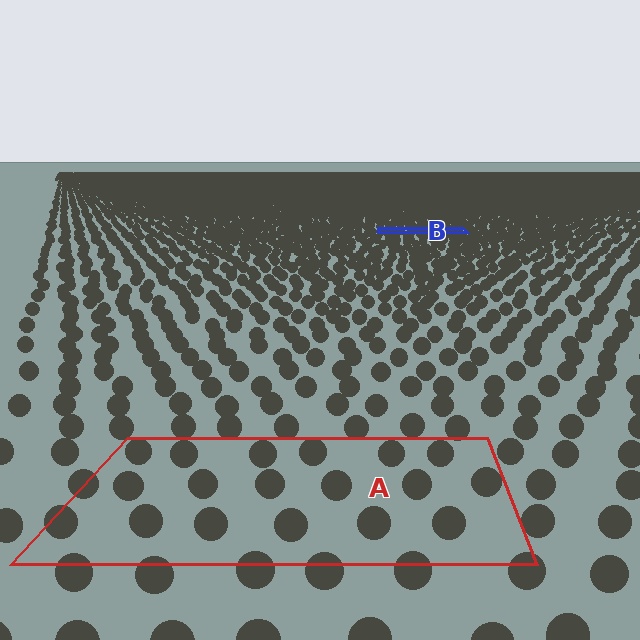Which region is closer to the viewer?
Region A is closer. The texture elements there are larger and more spread out.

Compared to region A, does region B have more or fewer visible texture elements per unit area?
Region B has more texture elements per unit area — they are packed more densely because it is farther away.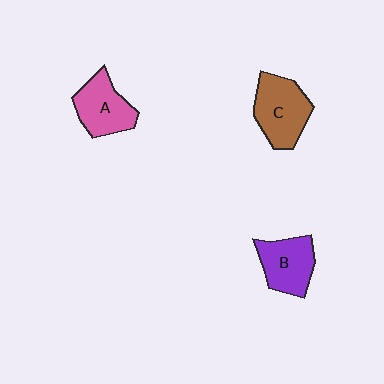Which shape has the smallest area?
Shape A (pink).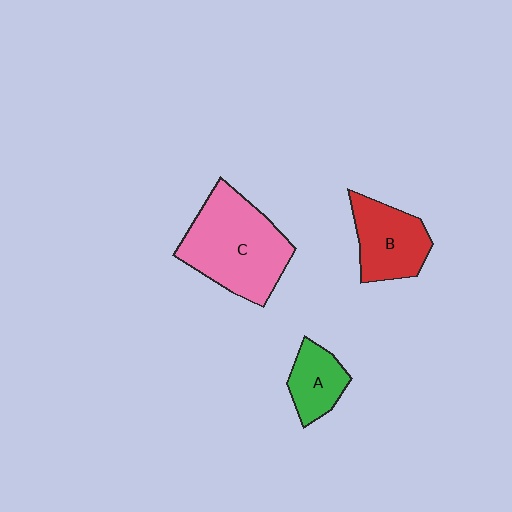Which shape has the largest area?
Shape C (pink).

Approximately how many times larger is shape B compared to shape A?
Approximately 1.5 times.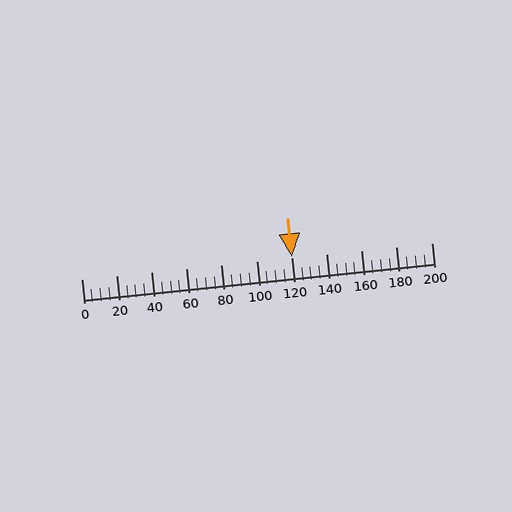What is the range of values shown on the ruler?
The ruler shows values from 0 to 200.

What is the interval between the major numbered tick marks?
The major tick marks are spaced 20 units apart.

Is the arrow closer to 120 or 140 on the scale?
The arrow is closer to 120.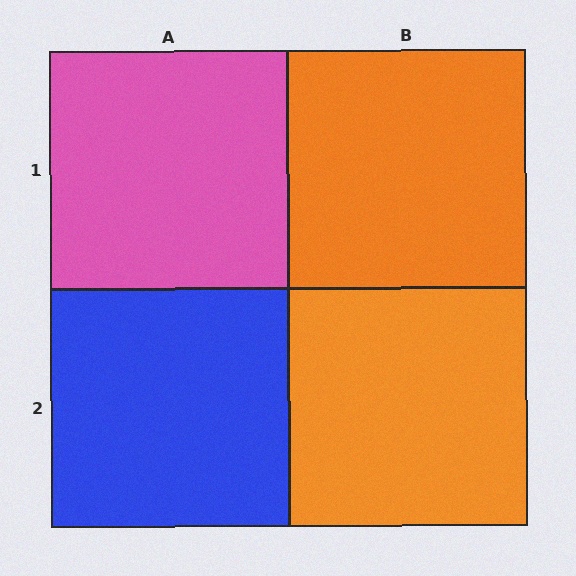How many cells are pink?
1 cell is pink.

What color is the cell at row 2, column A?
Blue.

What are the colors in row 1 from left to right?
Pink, orange.